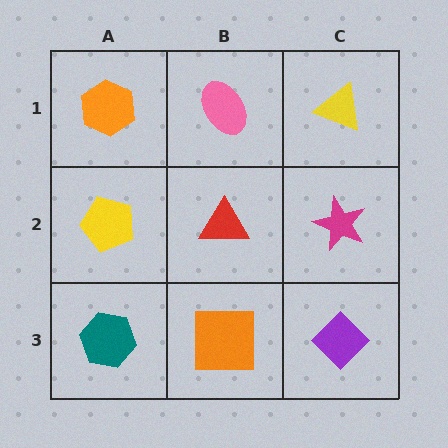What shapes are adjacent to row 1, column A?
A yellow pentagon (row 2, column A), a pink ellipse (row 1, column B).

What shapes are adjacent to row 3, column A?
A yellow pentagon (row 2, column A), an orange square (row 3, column B).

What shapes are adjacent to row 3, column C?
A magenta star (row 2, column C), an orange square (row 3, column B).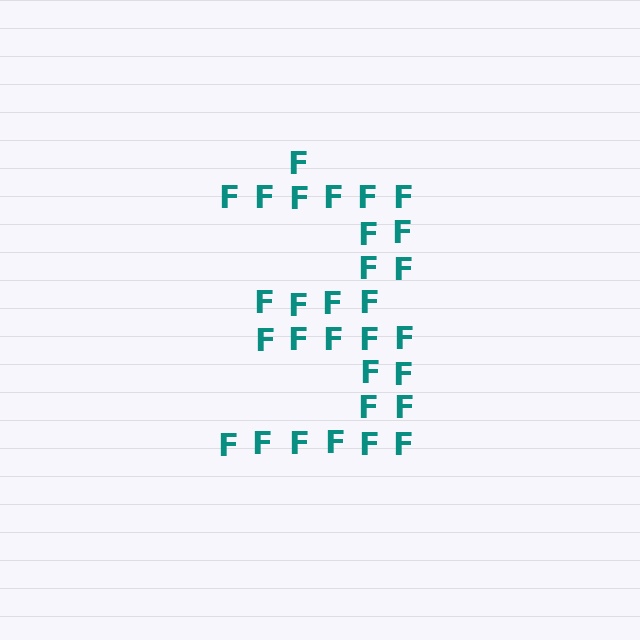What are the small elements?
The small elements are letter F's.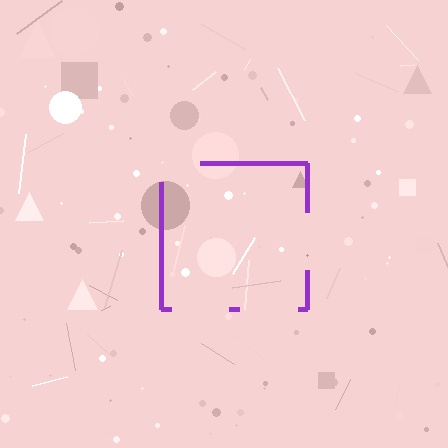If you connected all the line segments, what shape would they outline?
They would outline a square.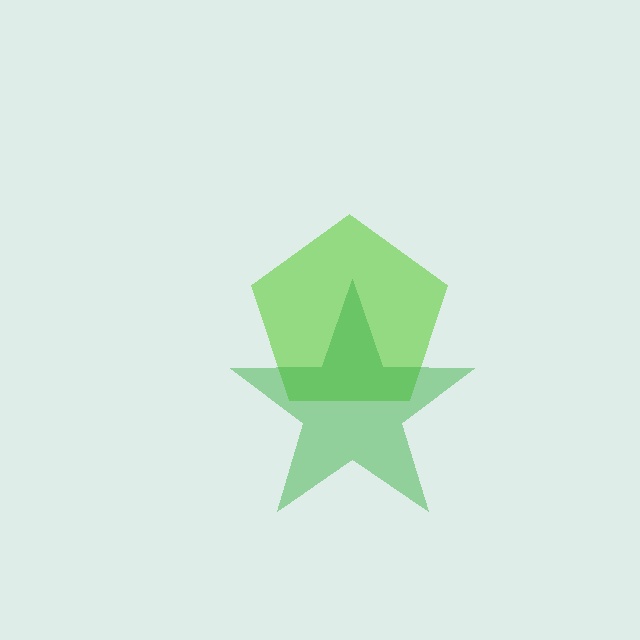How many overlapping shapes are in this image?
There are 2 overlapping shapes in the image.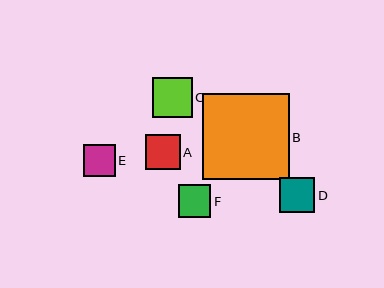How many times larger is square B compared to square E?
Square B is approximately 2.7 times the size of square E.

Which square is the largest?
Square B is the largest with a size of approximately 86 pixels.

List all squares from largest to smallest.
From largest to smallest: B, C, D, A, F, E.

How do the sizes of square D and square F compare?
Square D and square F are approximately the same size.